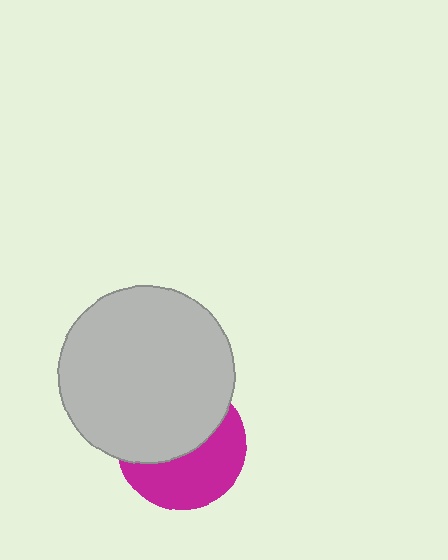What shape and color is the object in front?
The object in front is a light gray circle.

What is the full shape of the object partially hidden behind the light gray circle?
The partially hidden object is a magenta circle.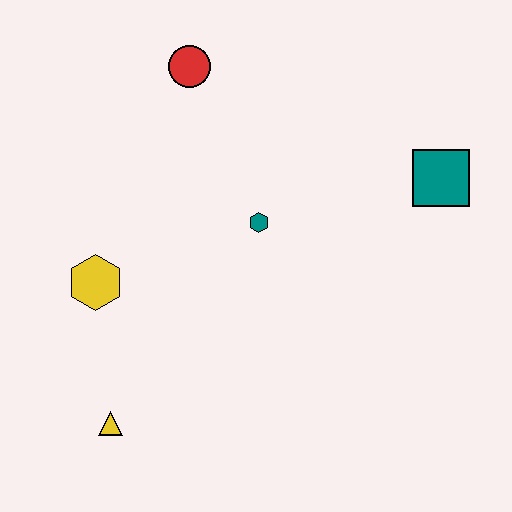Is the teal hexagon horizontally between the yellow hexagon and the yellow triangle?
No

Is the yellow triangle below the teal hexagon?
Yes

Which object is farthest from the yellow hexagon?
The teal square is farthest from the yellow hexagon.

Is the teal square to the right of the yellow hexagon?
Yes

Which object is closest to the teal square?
The teal hexagon is closest to the teal square.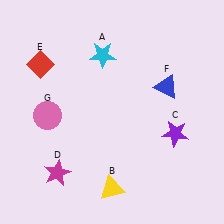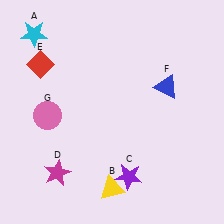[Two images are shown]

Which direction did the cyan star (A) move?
The cyan star (A) moved left.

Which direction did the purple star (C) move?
The purple star (C) moved left.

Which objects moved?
The objects that moved are: the cyan star (A), the purple star (C).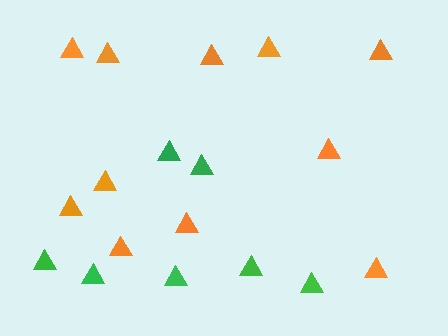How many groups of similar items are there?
There are 2 groups: one group of orange triangles (11) and one group of green triangles (7).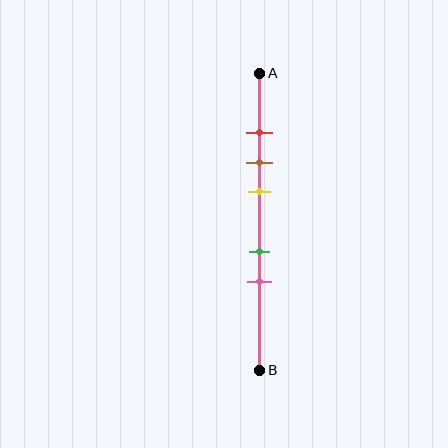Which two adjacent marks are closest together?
The red and brown marks are the closest adjacent pair.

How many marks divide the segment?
There are 5 marks dividing the segment.